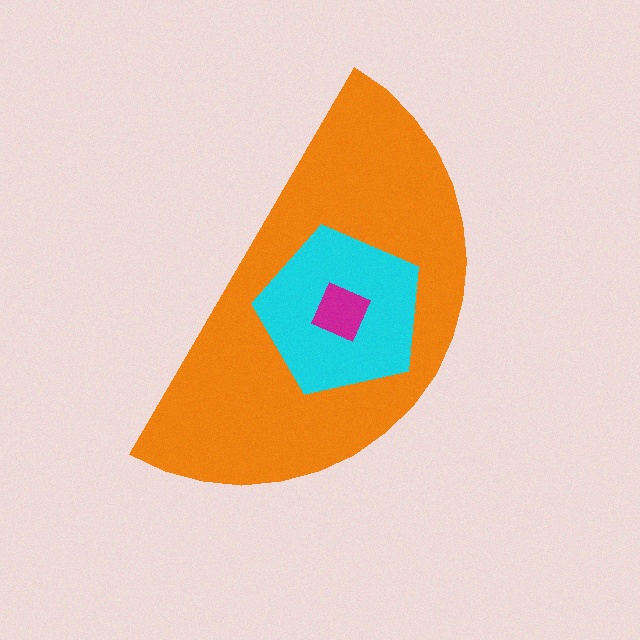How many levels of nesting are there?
3.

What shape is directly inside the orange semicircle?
The cyan pentagon.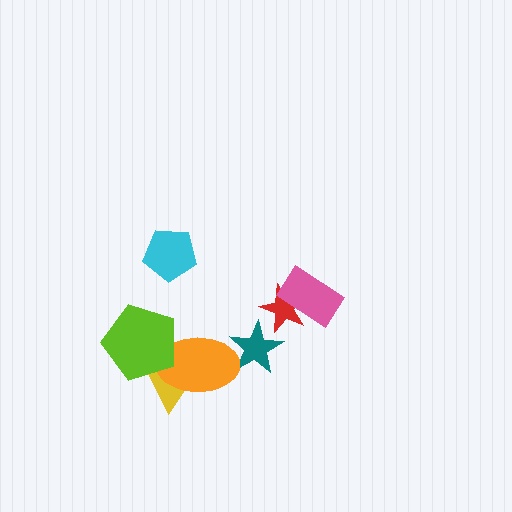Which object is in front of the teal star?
The orange ellipse is in front of the teal star.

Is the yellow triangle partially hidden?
Yes, it is partially covered by another shape.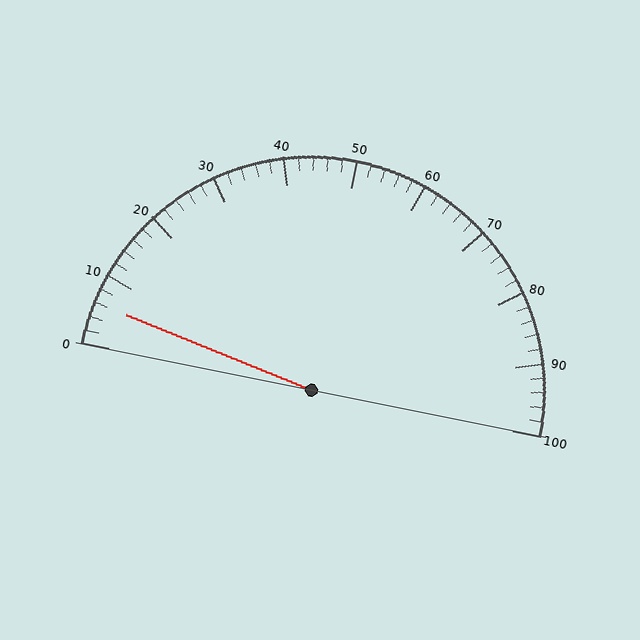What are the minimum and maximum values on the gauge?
The gauge ranges from 0 to 100.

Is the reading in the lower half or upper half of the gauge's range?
The reading is in the lower half of the range (0 to 100).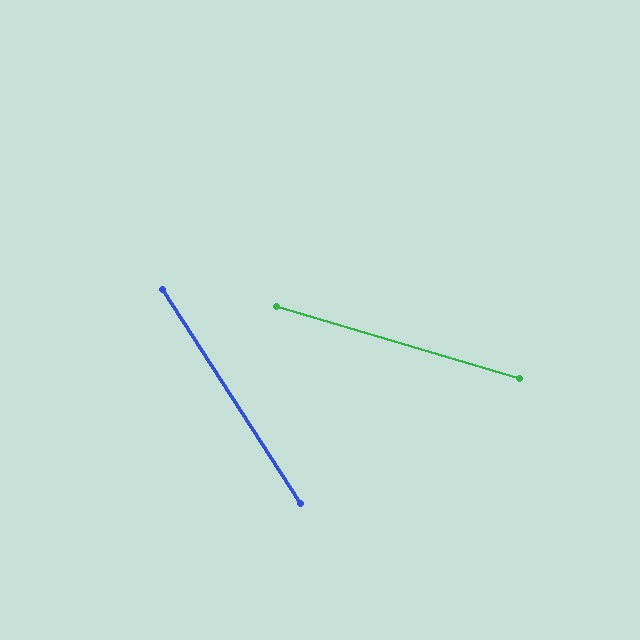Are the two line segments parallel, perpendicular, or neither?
Neither parallel nor perpendicular — they differ by about 41°.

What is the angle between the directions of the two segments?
Approximately 41 degrees.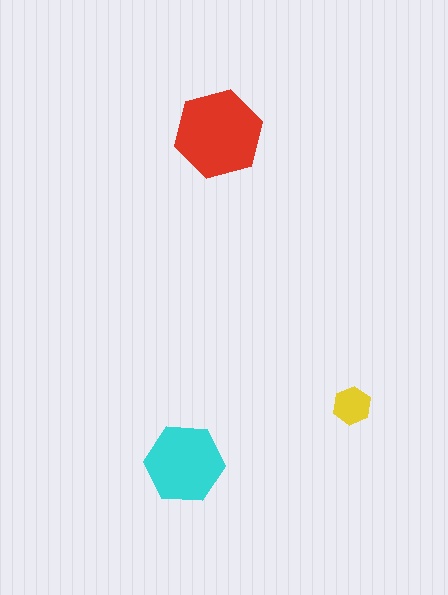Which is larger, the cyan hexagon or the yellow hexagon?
The cyan one.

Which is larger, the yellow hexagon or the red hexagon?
The red one.